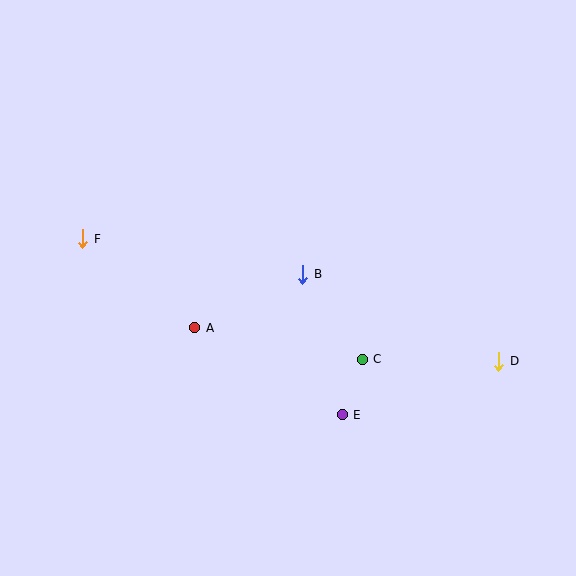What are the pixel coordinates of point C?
Point C is at (362, 359).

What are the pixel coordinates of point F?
Point F is at (83, 239).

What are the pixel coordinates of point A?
Point A is at (195, 328).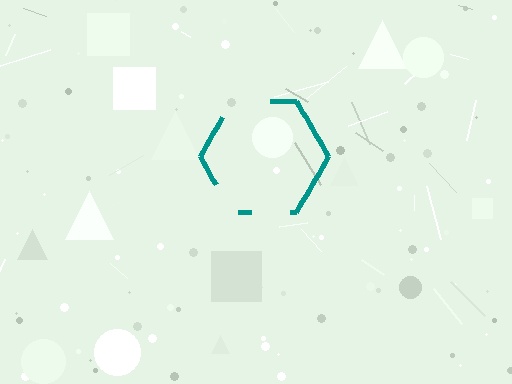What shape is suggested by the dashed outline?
The dashed outline suggests a hexagon.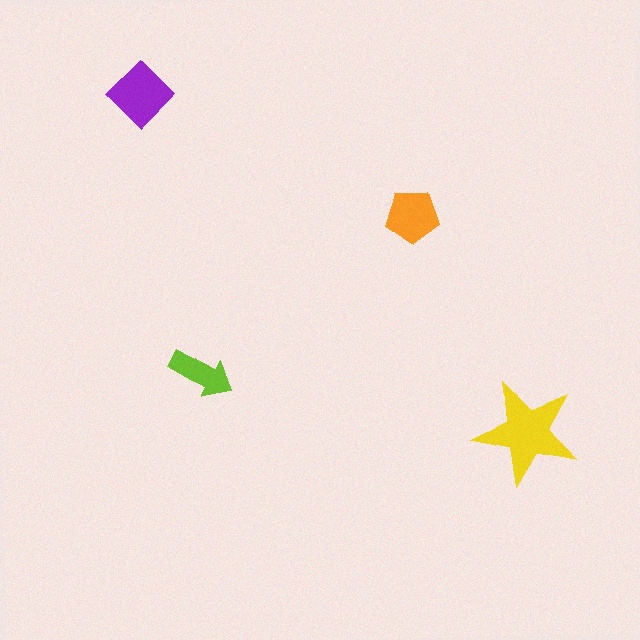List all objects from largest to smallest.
The yellow star, the purple diamond, the orange pentagon, the lime arrow.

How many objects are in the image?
There are 4 objects in the image.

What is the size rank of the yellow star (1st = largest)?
1st.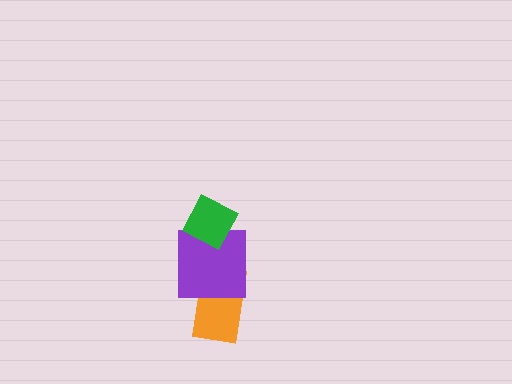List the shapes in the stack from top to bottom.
From top to bottom: the green diamond, the purple square, the orange rectangle.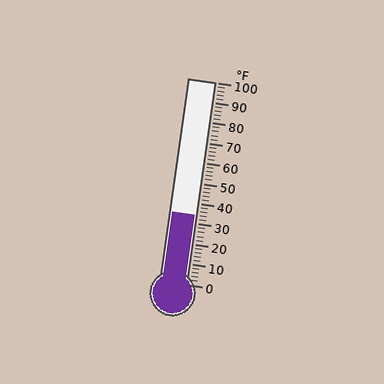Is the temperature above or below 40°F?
The temperature is below 40°F.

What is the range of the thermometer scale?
The thermometer scale ranges from 0°F to 100°F.